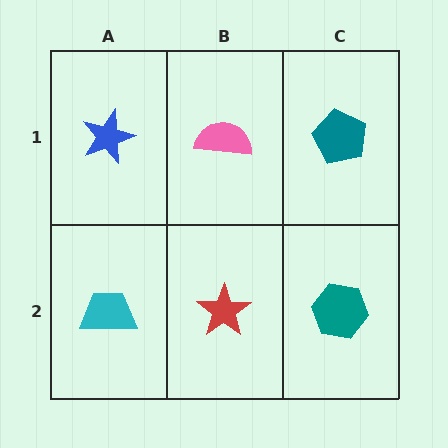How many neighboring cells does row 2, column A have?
2.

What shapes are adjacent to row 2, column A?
A blue star (row 1, column A), a red star (row 2, column B).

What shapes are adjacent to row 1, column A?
A cyan trapezoid (row 2, column A), a pink semicircle (row 1, column B).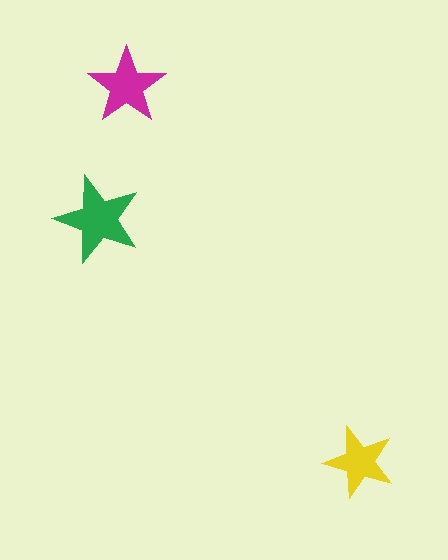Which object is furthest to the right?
The yellow star is rightmost.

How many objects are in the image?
There are 3 objects in the image.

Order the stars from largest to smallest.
the green one, the magenta one, the yellow one.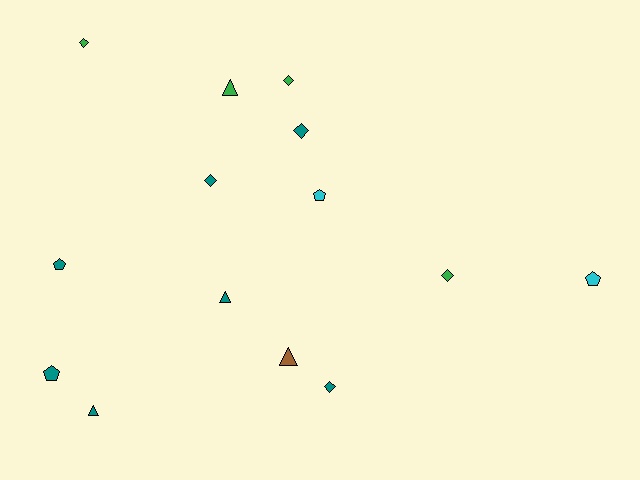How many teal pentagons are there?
There are 2 teal pentagons.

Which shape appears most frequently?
Diamond, with 6 objects.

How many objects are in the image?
There are 14 objects.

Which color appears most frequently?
Teal, with 7 objects.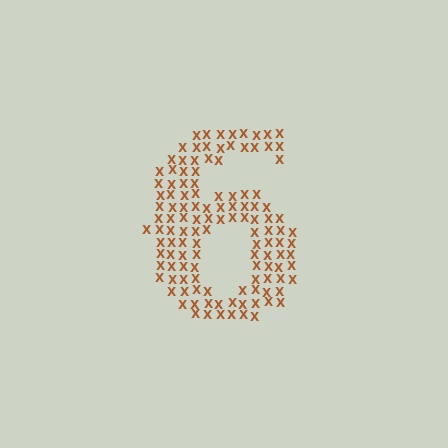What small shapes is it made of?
It is made of small letter X's.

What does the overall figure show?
The overall figure shows the digit 6.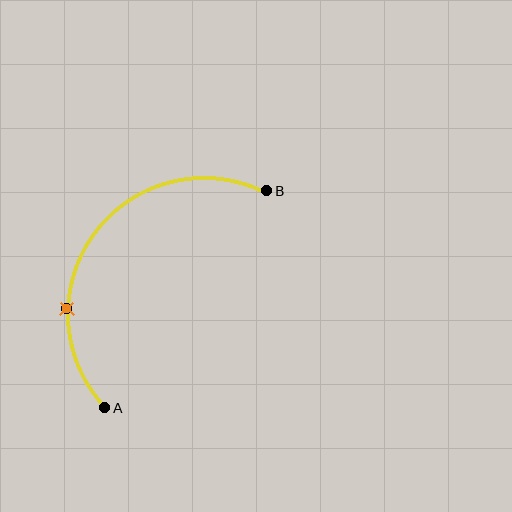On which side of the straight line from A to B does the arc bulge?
The arc bulges above and to the left of the straight line connecting A and B.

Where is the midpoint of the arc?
The arc midpoint is the point on the curve farthest from the straight line joining A and B. It sits above and to the left of that line.